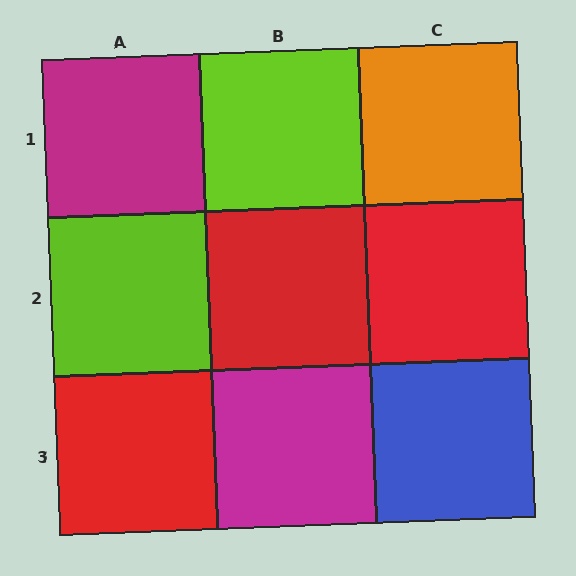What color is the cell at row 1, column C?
Orange.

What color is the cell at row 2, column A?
Lime.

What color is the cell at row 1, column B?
Lime.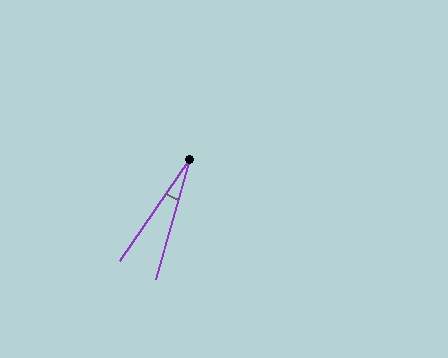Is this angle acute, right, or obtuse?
It is acute.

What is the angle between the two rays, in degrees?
Approximately 19 degrees.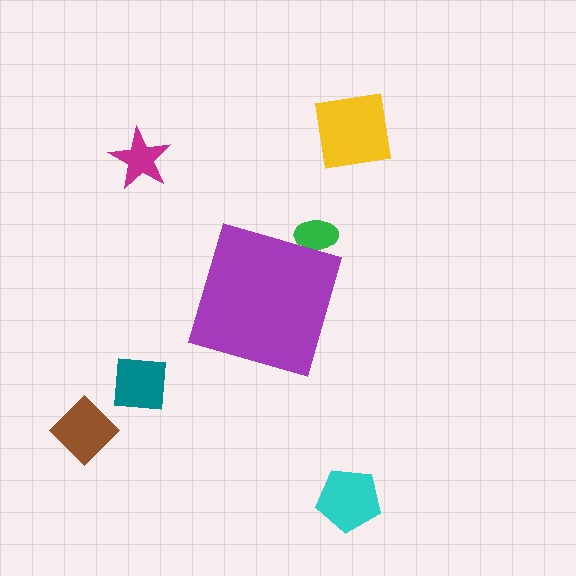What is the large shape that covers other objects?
A purple diamond.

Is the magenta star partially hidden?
No, the magenta star is fully visible.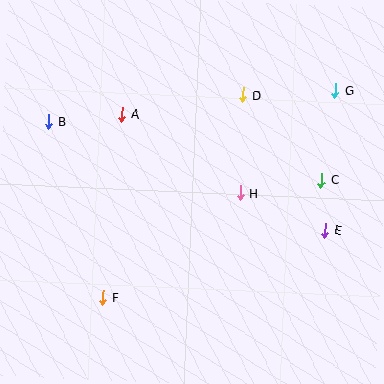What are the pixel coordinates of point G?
Point G is at (335, 90).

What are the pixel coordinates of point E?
Point E is at (325, 230).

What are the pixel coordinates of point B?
Point B is at (49, 122).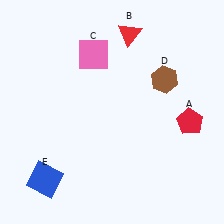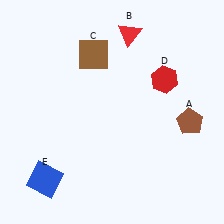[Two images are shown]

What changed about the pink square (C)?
In Image 1, C is pink. In Image 2, it changed to brown.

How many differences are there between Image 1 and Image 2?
There are 3 differences between the two images.